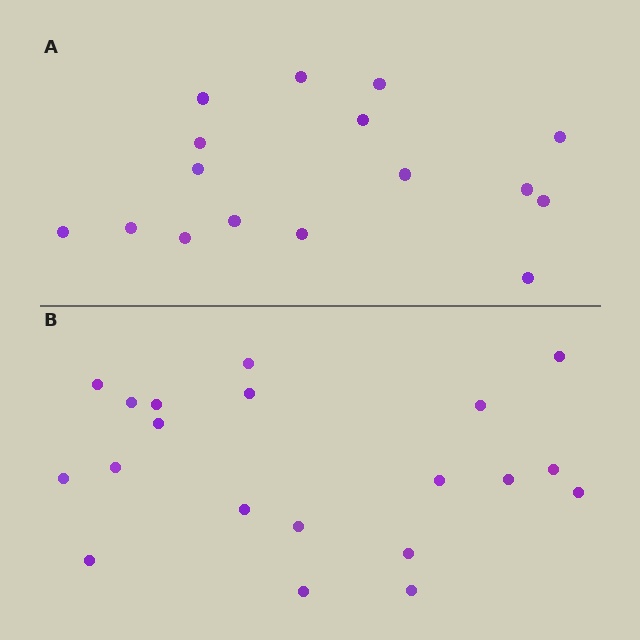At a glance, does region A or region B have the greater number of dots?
Region B (the bottom region) has more dots.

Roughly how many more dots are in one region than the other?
Region B has about 4 more dots than region A.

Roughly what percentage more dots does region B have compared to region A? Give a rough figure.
About 25% more.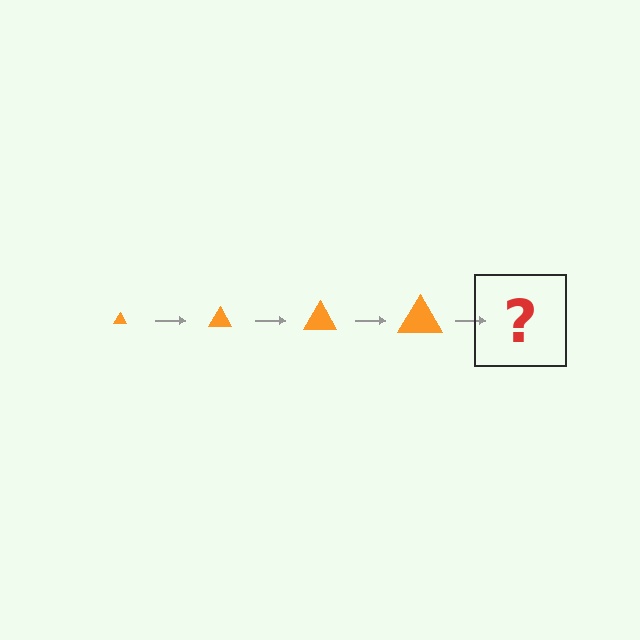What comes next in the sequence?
The next element should be an orange triangle, larger than the previous one.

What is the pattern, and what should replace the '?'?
The pattern is that the triangle gets progressively larger each step. The '?' should be an orange triangle, larger than the previous one.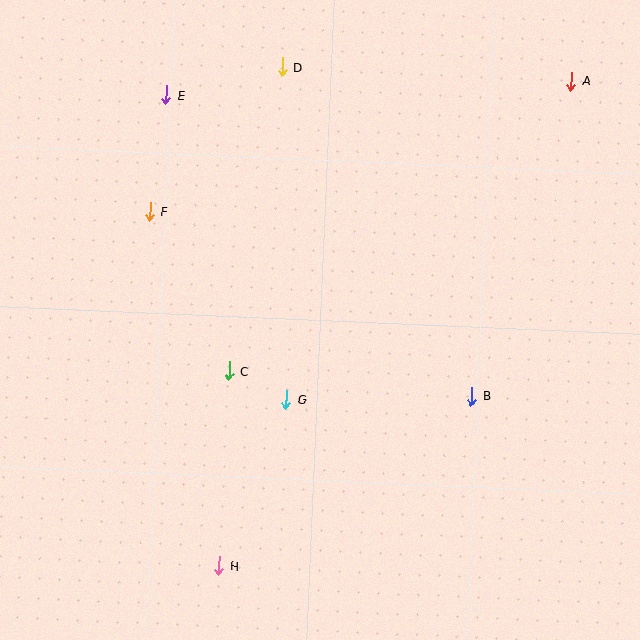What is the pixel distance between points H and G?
The distance between H and G is 179 pixels.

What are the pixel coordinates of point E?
Point E is at (166, 95).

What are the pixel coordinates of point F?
Point F is at (150, 211).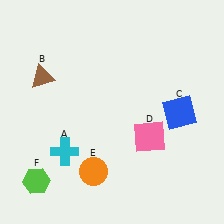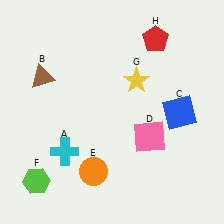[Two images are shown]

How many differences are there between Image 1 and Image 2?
There are 2 differences between the two images.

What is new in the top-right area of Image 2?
A yellow star (G) was added in the top-right area of Image 2.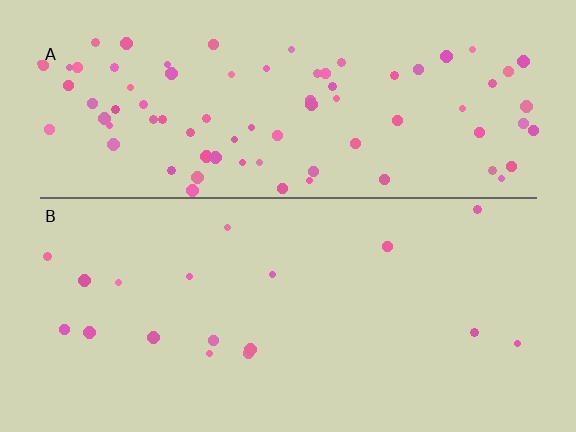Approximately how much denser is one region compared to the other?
Approximately 4.7× — region A over region B.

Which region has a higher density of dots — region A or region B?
A (the top).